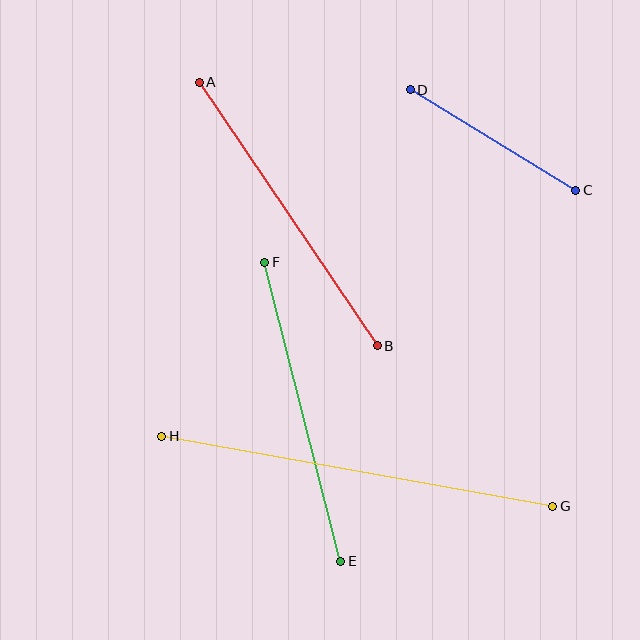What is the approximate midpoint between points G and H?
The midpoint is at approximately (357, 471) pixels.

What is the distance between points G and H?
The distance is approximately 398 pixels.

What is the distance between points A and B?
The distance is approximately 318 pixels.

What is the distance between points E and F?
The distance is approximately 309 pixels.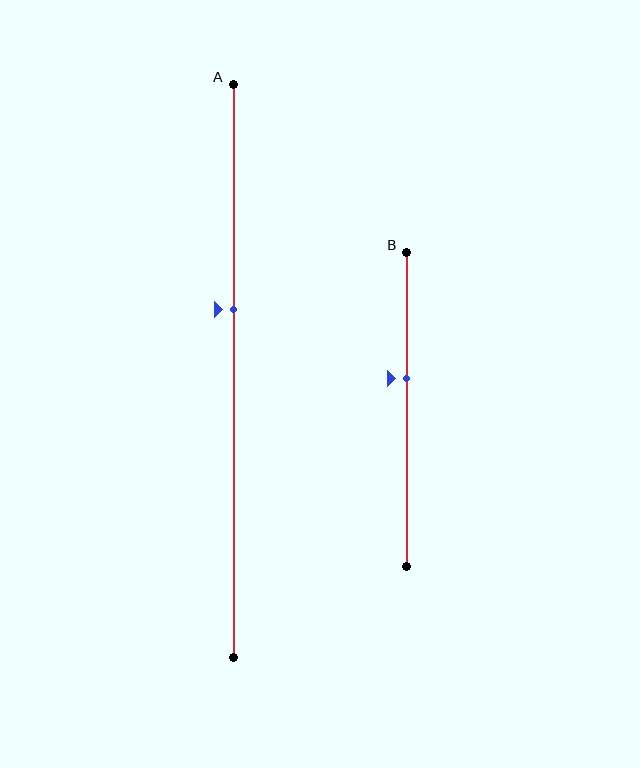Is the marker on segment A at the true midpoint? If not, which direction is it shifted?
No, the marker on segment A is shifted upward by about 11% of the segment length.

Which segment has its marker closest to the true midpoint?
Segment B has its marker closest to the true midpoint.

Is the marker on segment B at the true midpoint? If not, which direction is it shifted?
No, the marker on segment B is shifted upward by about 10% of the segment length.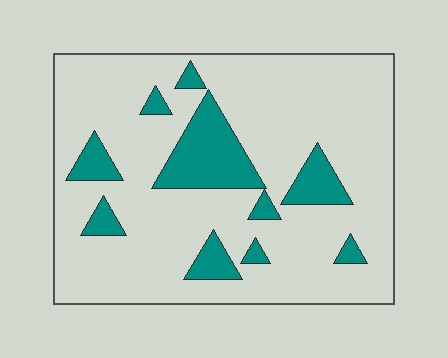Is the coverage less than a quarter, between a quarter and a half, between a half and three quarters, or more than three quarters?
Less than a quarter.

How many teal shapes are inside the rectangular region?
10.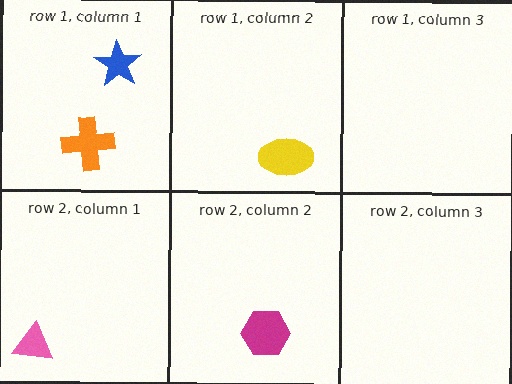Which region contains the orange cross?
The row 1, column 1 region.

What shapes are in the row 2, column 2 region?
The magenta hexagon.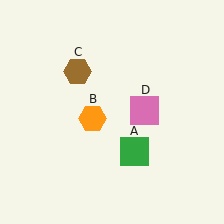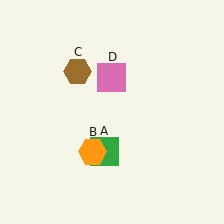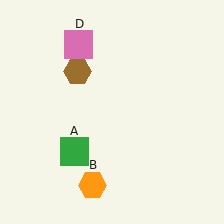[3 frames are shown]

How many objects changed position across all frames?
3 objects changed position: green square (object A), orange hexagon (object B), pink square (object D).